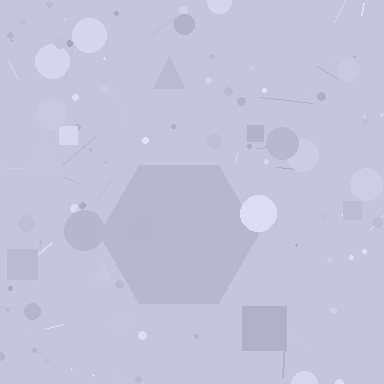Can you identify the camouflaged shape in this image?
The camouflaged shape is a hexagon.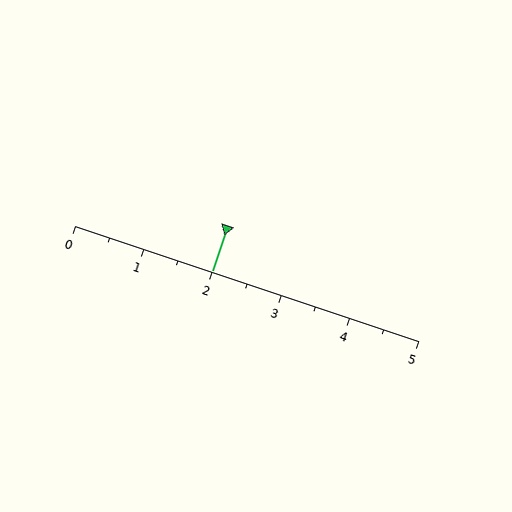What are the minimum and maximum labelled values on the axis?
The axis runs from 0 to 5.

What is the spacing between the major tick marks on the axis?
The major ticks are spaced 1 apart.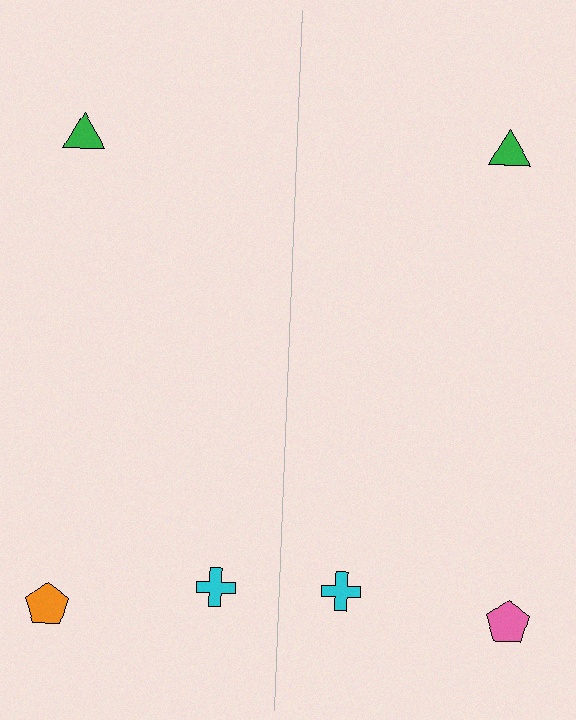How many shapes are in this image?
There are 6 shapes in this image.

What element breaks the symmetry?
The pink pentagon on the right side breaks the symmetry — its mirror counterpart is orange.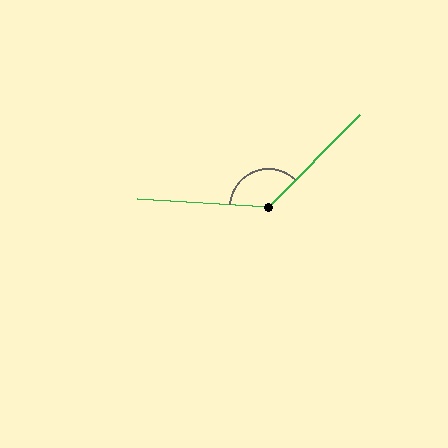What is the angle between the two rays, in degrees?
Approximately 131 degrees.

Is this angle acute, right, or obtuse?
It is obtuse.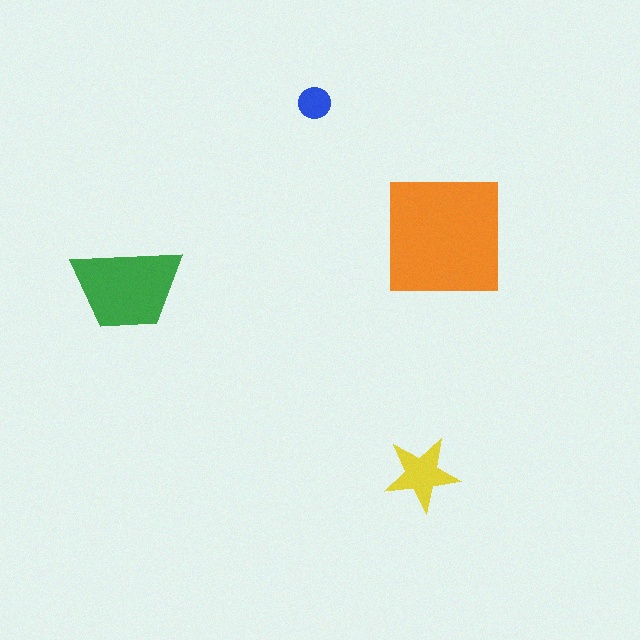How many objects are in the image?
There are 4 objects in the image.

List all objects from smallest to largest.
The blue circle, the yellow star, the green trapezoid, the orange square.